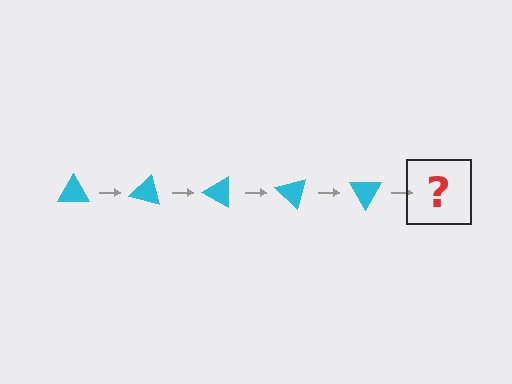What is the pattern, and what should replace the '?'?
The pattern is that the triangle rotates 15 degrees each step. The '?' should be a cyan triangle rotated 75 degrees.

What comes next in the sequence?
The next element should be a cyan triangle rotated 75 degrees.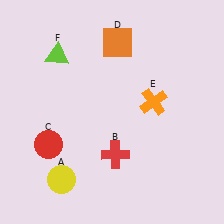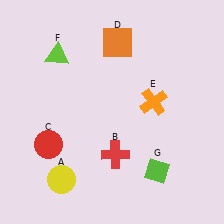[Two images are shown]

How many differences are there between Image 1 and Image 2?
There is 1 difference between the two images.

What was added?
A lime diamond (G) was added in Image 2.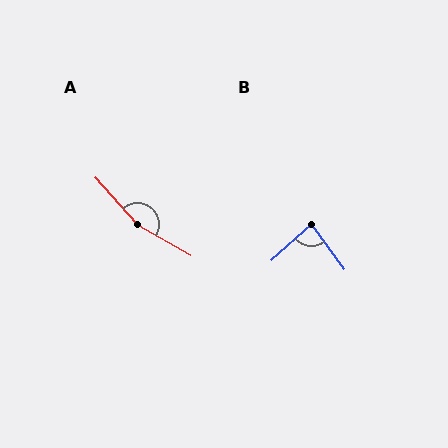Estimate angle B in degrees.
Approximately 85 degrees.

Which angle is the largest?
A, at approximately 162 degrees.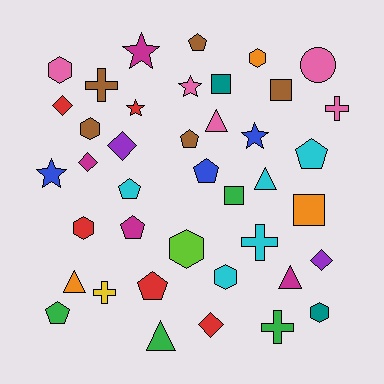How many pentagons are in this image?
There are 8 pentagons.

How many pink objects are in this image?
There are 5 pink objects.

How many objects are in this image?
There are 40 objects.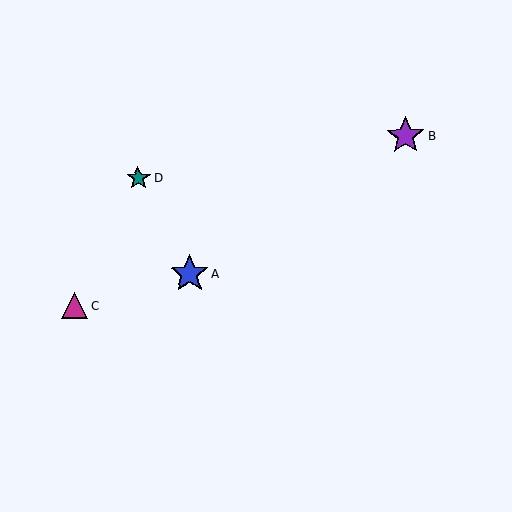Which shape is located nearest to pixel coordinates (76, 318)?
The magenta triangle (labeled C) at (74, 306) is nearest to that location.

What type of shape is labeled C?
Shape C is a magenta triangle.